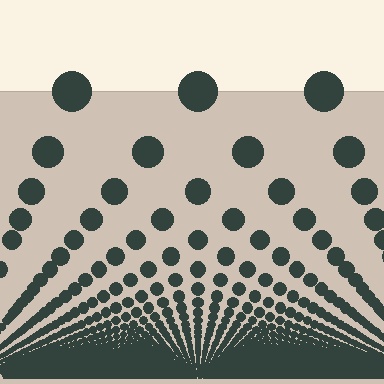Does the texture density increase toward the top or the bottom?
Density increases toward the bottom.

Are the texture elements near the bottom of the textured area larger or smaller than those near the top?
Smaller. The gradient is inverted — elements near the bottom are smaller and denser.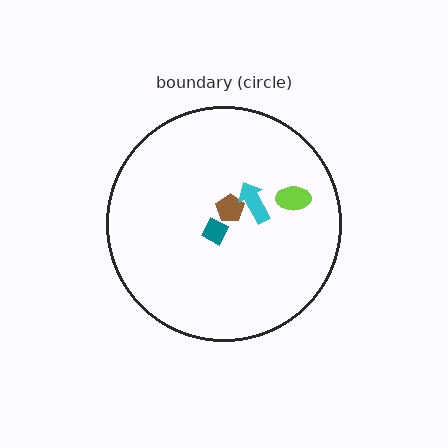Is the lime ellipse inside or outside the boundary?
Inside.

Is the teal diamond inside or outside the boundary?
Inside.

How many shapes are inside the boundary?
4 inside, 0 outside.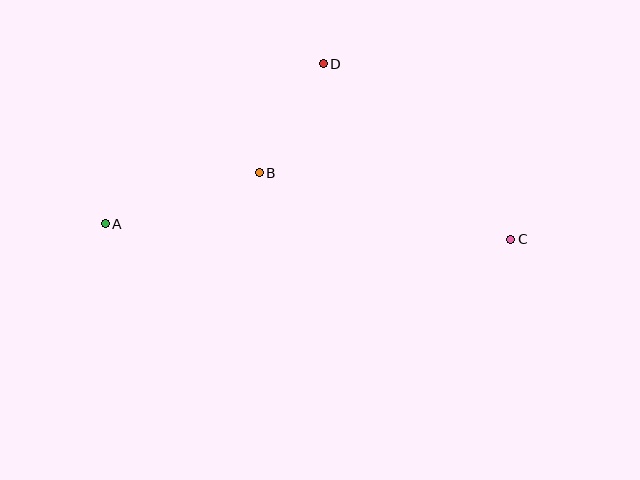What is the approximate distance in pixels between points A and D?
The distance between A and D is approximately 270 pixels.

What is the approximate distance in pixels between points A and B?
The distance between A and B is approximately 162 pixels.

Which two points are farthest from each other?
Points A and C are farthest from each other.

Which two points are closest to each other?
Points B and D are closest to each other.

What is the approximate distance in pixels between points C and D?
The distance between C and D is approximately 257 pixels.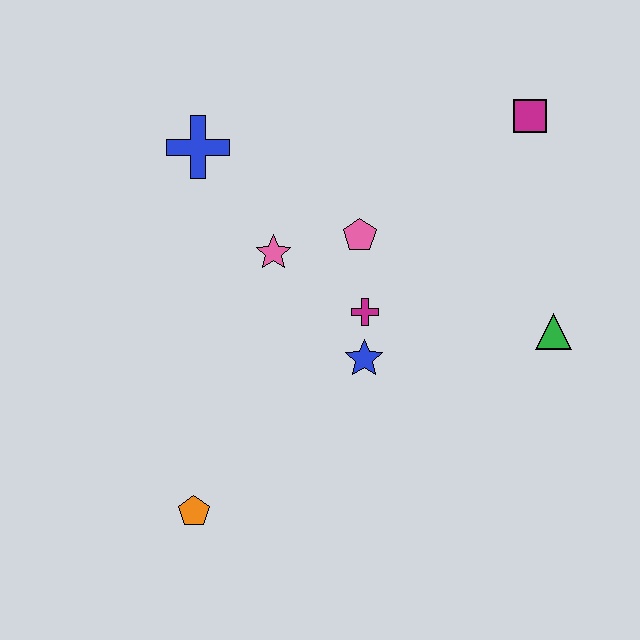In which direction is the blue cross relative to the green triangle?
The blue cross is to the left of the green triangle.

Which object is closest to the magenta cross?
The blue star is closest to the magenta cross.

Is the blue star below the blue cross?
Yes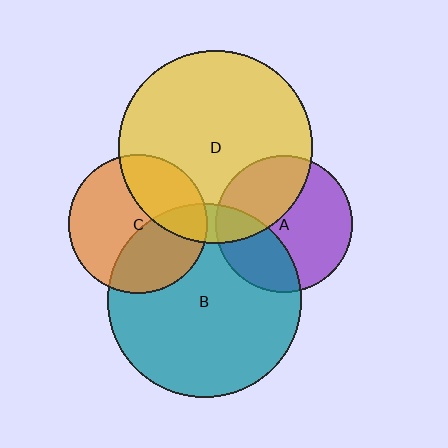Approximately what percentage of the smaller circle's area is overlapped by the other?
Approximately 35%.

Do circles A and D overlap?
Yes.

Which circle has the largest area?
Circle B (teal).